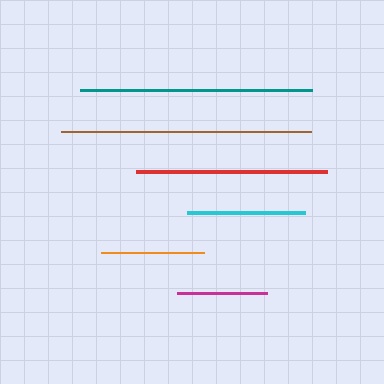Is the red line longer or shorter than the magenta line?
The red line is longer than the magenta line.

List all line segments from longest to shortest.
From longest to shortest: brown, teal, red, cyan, orange, magenta.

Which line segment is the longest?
The brown line is the longest at approximately 249 pixels.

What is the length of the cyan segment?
The cyan segment is approximately 117 pixels long.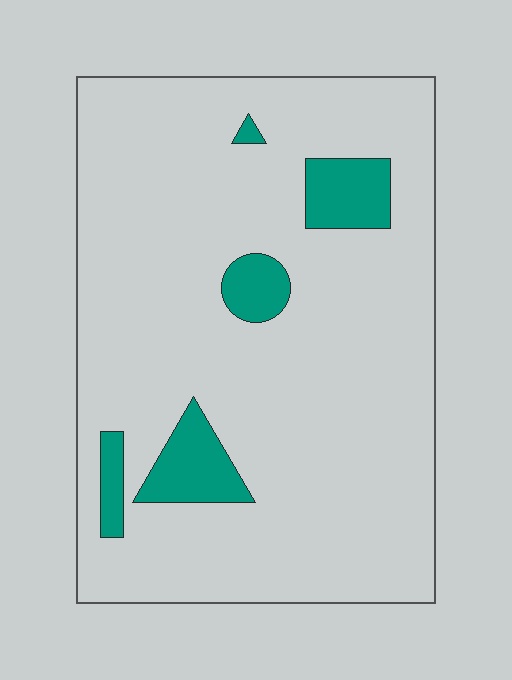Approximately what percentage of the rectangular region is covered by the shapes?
Approximately 10%.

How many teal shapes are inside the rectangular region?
5.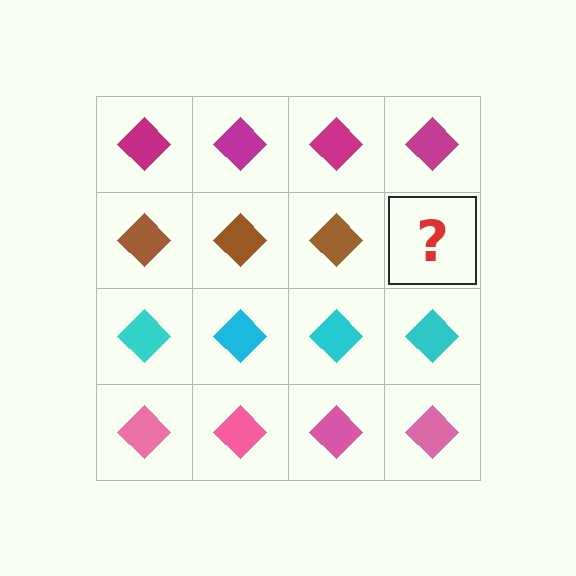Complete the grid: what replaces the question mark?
The question mark should be replaced with a brown diamond.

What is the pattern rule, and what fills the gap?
The rule is that each row has a consistent color. The gap should be filled with a brown diamond.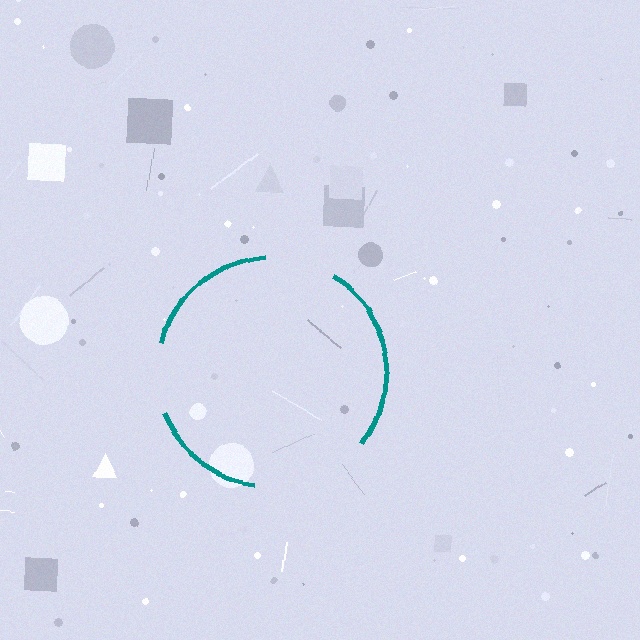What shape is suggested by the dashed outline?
The dashed outline suggests a circle.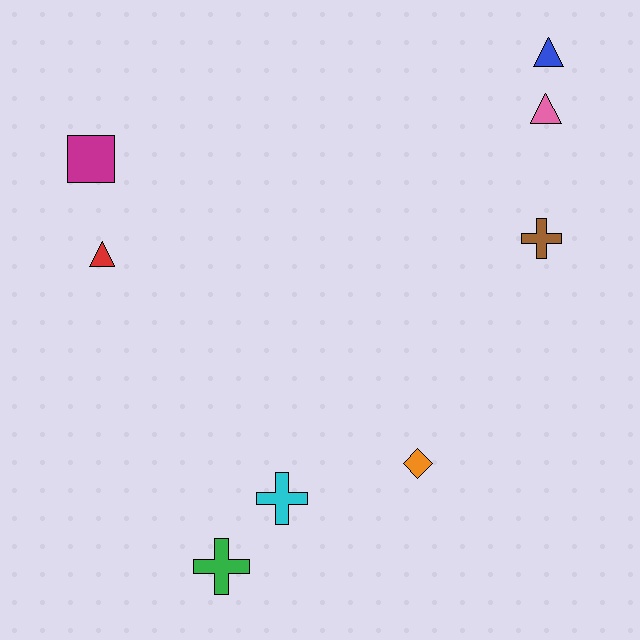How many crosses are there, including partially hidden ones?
There are 3 crosses.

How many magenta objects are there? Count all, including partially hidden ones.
There is 1 magenta object.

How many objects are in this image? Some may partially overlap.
There are 8 objects.